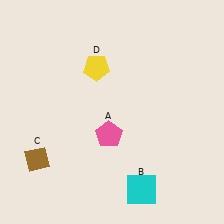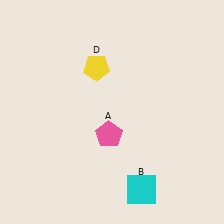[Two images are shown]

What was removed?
The brown diamond (C) was removed in Image 2.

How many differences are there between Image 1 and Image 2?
There is 1 difference between the two images.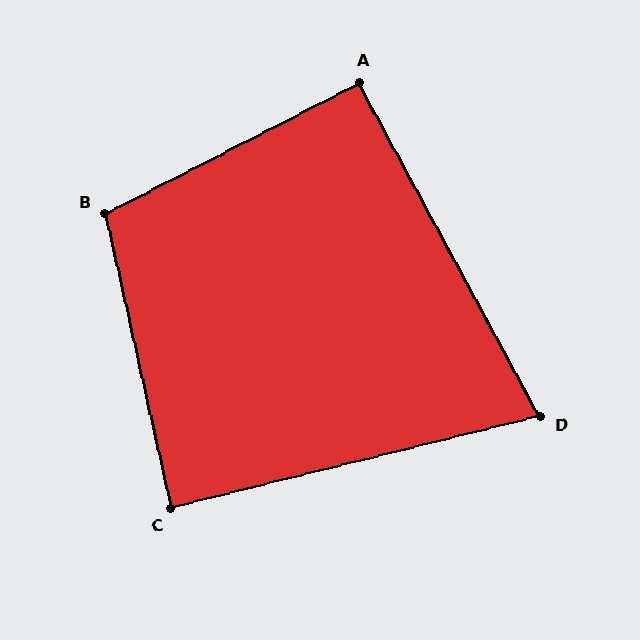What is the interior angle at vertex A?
Approximately 91 degrees (approximately right).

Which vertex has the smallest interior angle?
D, at approximately 76 degrees.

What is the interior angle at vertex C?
Approximately 89 degrees (approximately right).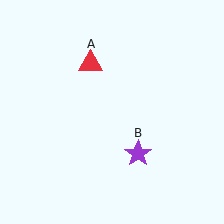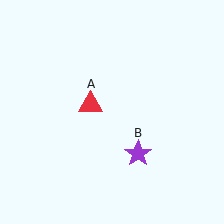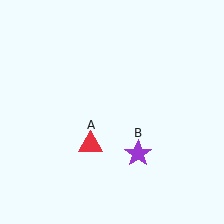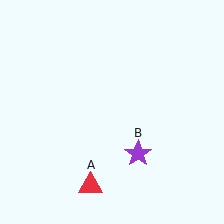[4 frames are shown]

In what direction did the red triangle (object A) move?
The red triangle (object A) moved down.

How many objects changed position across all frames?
1 object changed position: red triangle (object A).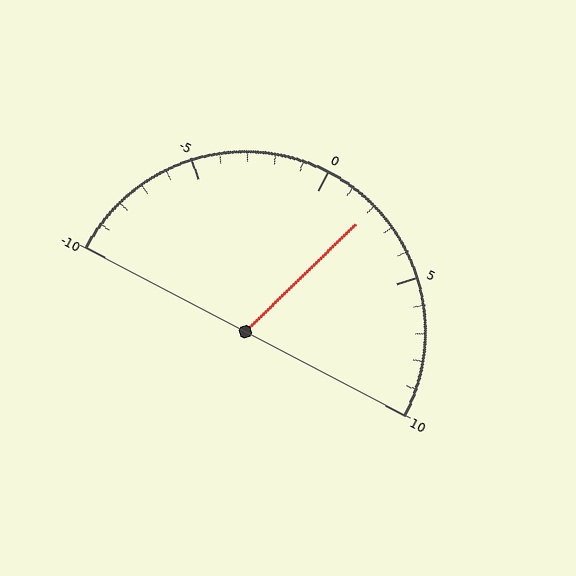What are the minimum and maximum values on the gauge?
The gauge ranges from -10 to 10.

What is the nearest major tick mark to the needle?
The nearest major tick mark is 0.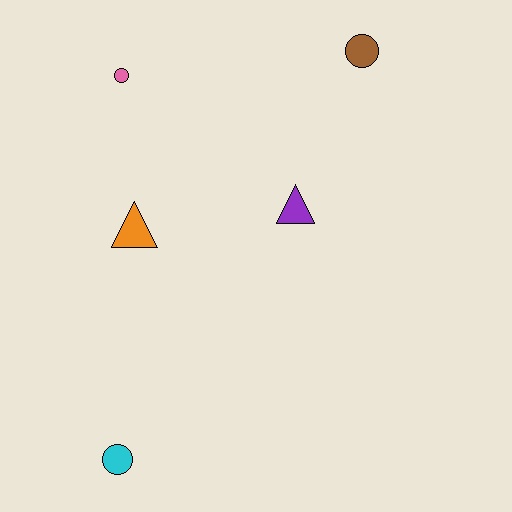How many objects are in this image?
There are 5 objects.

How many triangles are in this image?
There are 2 triangles.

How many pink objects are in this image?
There is 1 pink object.